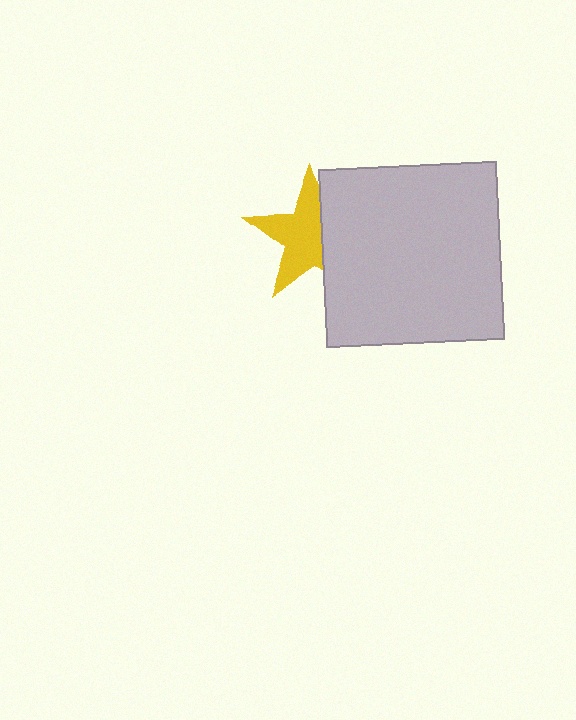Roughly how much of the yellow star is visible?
About half of it is visible (roughly 63%).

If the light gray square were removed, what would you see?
You would see the complete yellow star.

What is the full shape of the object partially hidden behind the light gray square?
The partially hidden object is a yellow star.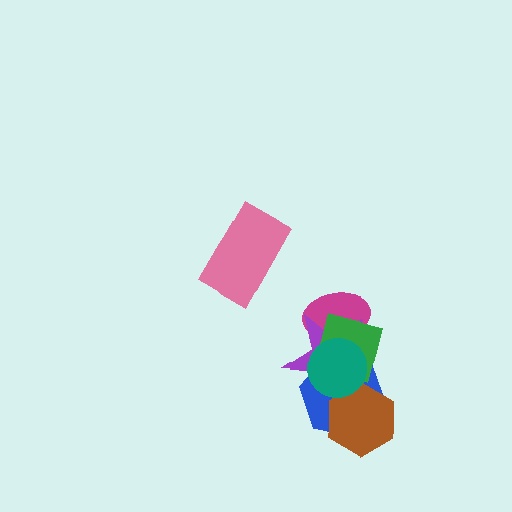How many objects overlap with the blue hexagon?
4 objects overlap with the blue hexagon.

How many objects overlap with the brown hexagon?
3 objects overlap with the brown hexagon.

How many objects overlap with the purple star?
5 objects overlap with the purple star.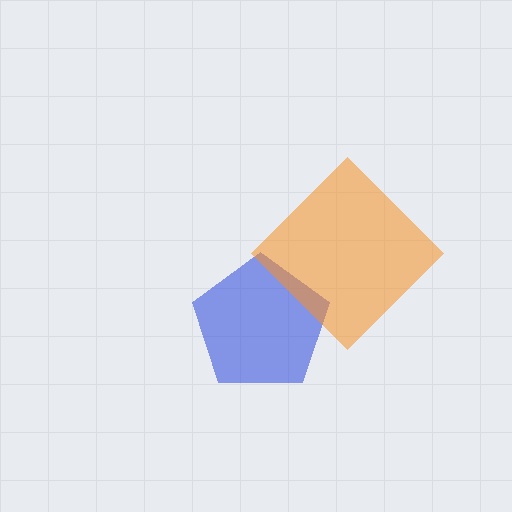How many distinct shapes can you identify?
There are 2 distinct shapes: a blue pentagon, an orange diamond.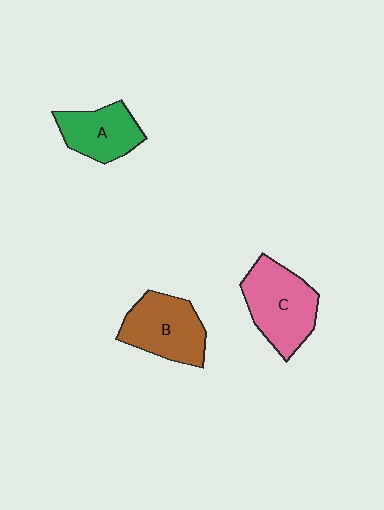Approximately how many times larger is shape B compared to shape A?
Approximately 1.2 times.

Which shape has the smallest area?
Shape A (green).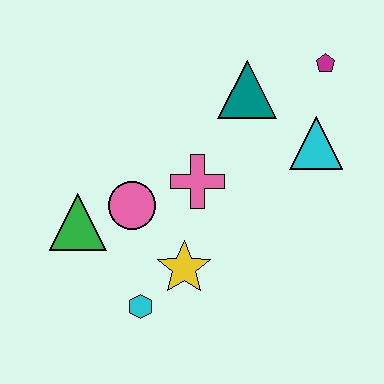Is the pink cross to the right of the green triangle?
Yes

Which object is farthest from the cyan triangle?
The green triangle is farthest from the cyan triangle.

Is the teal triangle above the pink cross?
Yes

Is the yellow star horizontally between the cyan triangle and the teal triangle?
No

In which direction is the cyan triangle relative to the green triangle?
The cyan triangle is to the right of the green triangle.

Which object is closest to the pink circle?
The green triangle is closest to the pink circle.